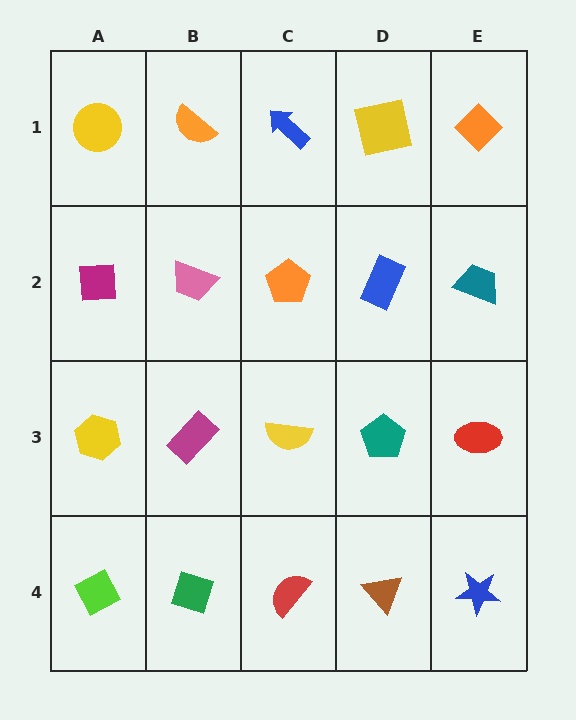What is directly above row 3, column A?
A magenta square.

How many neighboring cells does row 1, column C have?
3.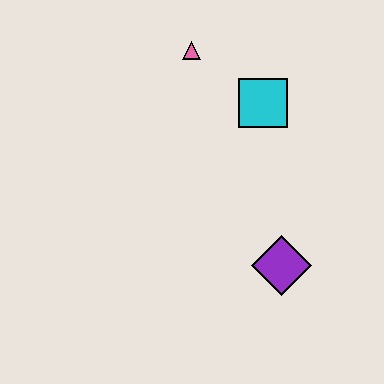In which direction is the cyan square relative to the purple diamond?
The cyan square is above the purple diamond.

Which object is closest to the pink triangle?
The cyan square is closest to the pink triangle.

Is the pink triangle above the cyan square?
Yes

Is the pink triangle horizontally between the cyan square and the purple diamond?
No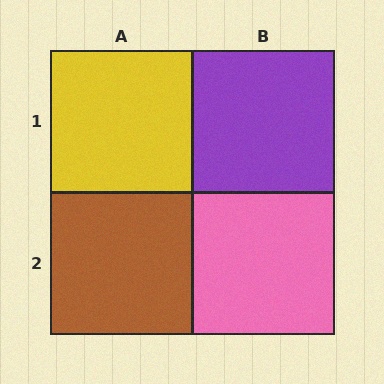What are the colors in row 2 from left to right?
Brown, pink.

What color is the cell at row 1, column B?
Purple.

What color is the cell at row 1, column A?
Yellow.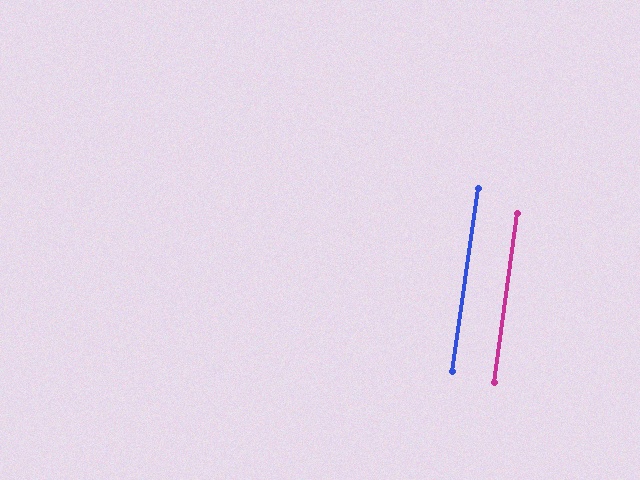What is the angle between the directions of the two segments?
Approximately 0 degrees.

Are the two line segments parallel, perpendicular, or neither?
Parallel — their directions differ by only 0.3°.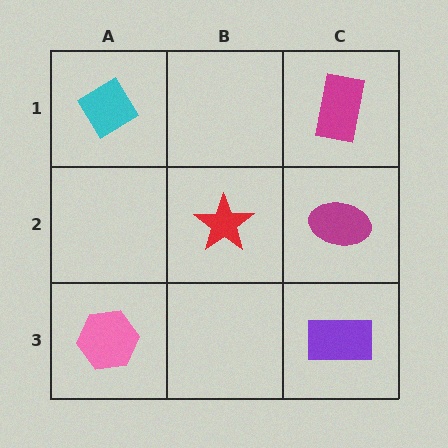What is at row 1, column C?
A magenta rectangle.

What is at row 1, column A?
A cyan diamond.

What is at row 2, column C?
A magenta ellipse.